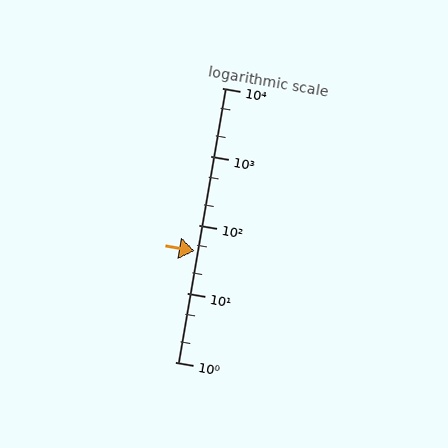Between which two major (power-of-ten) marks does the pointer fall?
The pointer is between 10 and 100.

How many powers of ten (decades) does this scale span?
The scale spans 4 decades, from 1 to 10000.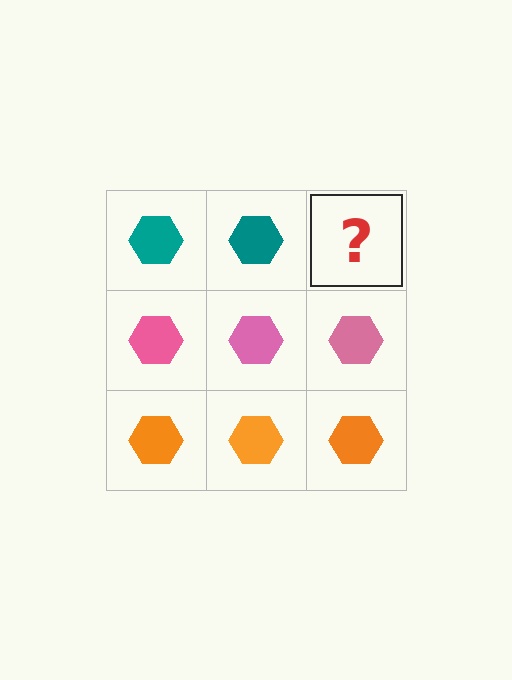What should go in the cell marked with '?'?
The missing cell should contain a teal hexagon.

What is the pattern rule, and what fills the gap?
The rule is that each row has a consistent color. The gap should be filled with a teal hexagon.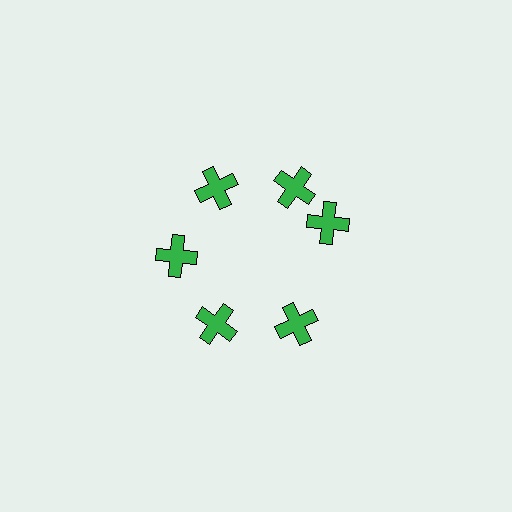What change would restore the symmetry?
The symmetry would be restored by rotating it back into even spacing with its neighbors so that all 6 crosses sit at equal angles and equal distance from the center.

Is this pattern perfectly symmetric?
No. The 6 green crosses are arranged in a ring, but one element near the 3 o'clock position is rotated out of alignment along the ring, breaking the 6-fold rotational symmetry.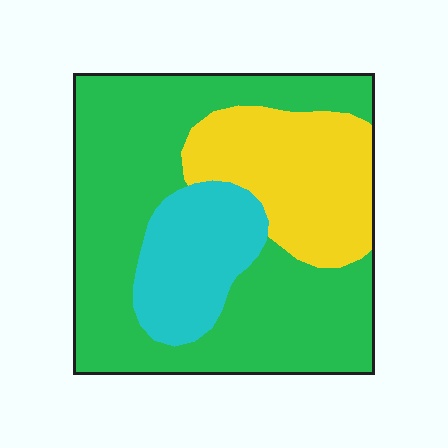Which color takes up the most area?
Green, at roughly 60%.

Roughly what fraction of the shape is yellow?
Yellow covers roughly 25% of the shape.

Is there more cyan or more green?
Green.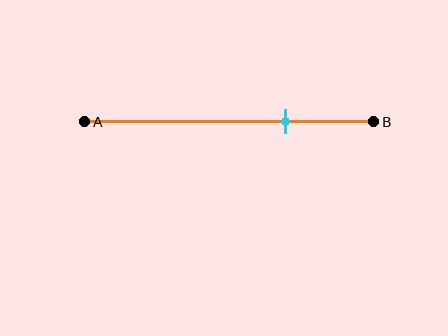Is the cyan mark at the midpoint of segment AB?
No, the mark is at about 70% from A, not at the 50% midpoint.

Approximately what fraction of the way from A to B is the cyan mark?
The cyan mark is approximately 70% of the way from A to B.